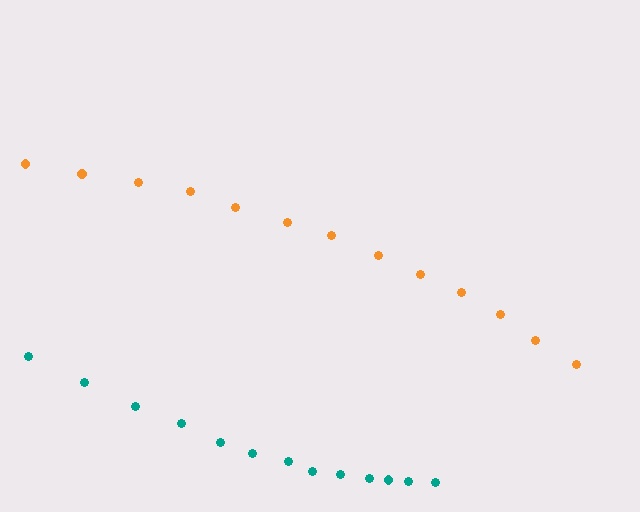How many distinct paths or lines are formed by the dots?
There are 2 distinct paths.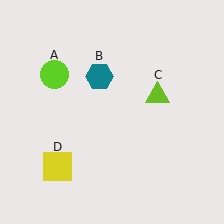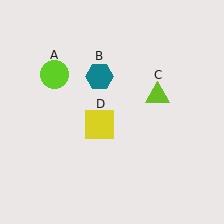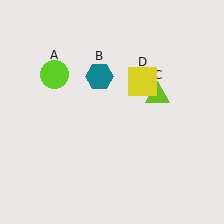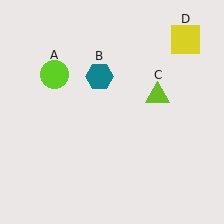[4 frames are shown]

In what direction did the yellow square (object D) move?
The yellow square (object D) moved up and to the right.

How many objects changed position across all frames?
1 object changed position: yellow square (object D).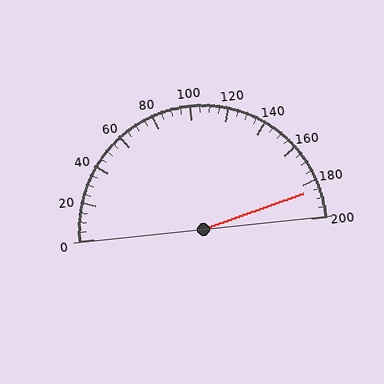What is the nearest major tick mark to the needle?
The nearest major tick mark is 180.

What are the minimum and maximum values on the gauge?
The gauge ranges from 0 to 200.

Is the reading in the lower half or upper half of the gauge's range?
The reading is in the upper half of the range (0 to 200).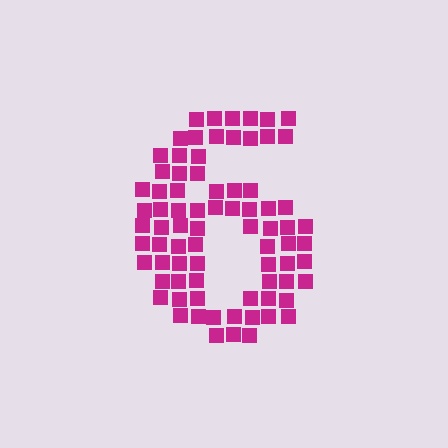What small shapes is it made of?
It is made of small squares.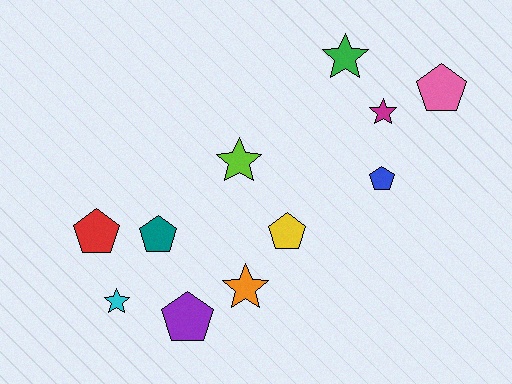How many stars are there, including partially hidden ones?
There are 5 stars.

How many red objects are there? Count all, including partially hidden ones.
There is 1 red object.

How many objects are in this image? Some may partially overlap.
There are 11 objects.